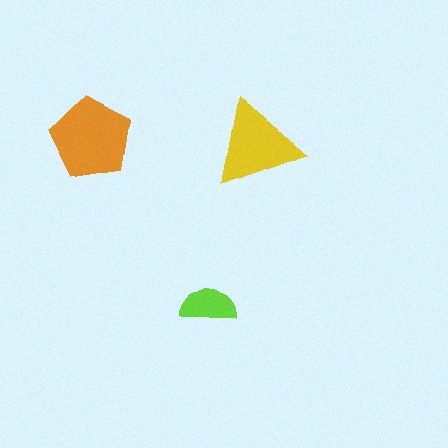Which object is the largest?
The orange pentagon.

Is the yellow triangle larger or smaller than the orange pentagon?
Smaller.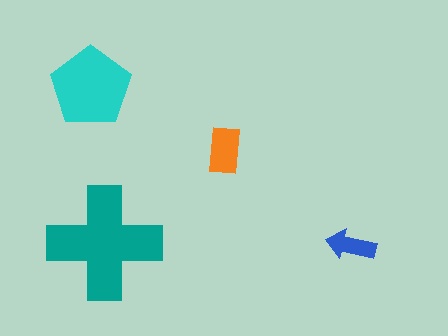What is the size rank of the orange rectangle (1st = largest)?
3rd.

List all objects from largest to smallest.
The teal cross, the cyan pentagon, the orange rectangle, the blue arrow.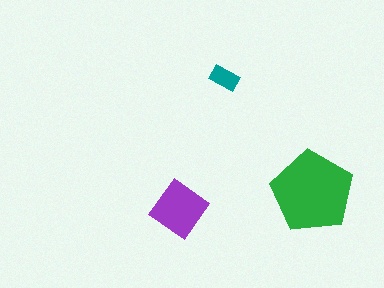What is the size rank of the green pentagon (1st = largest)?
1st.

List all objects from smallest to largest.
The teal rectangle, the purple diamond, the green pentagon.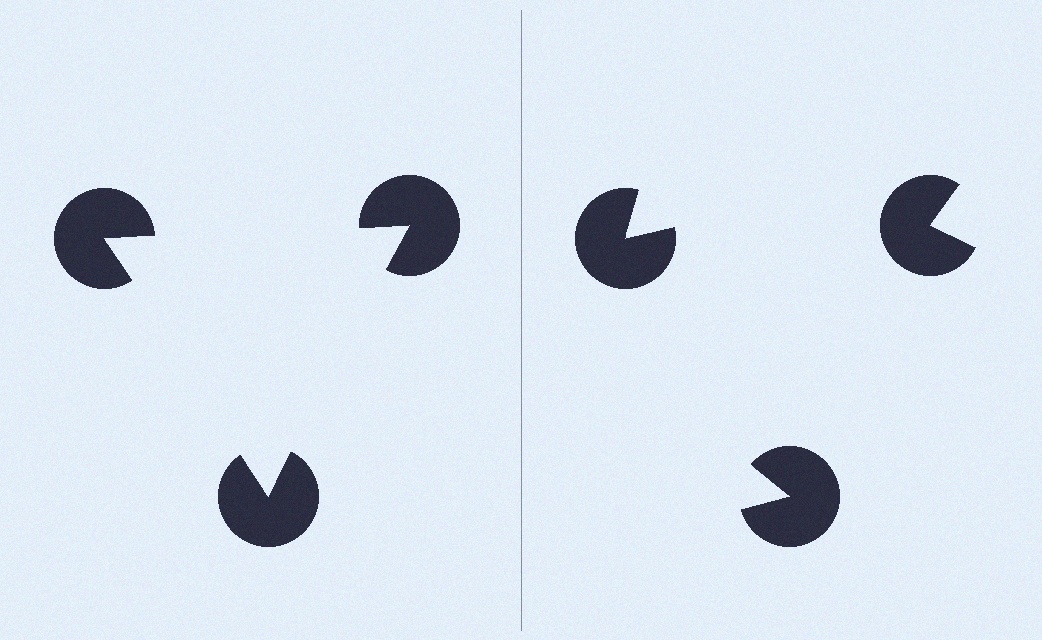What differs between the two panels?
The pac-man discs are positioned identically on both sides; only the wedge orientations differ. On the left they align to a triangle; on the right they are misaligned.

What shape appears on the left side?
An illusory triangle.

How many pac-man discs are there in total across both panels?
6 — 3 on each side.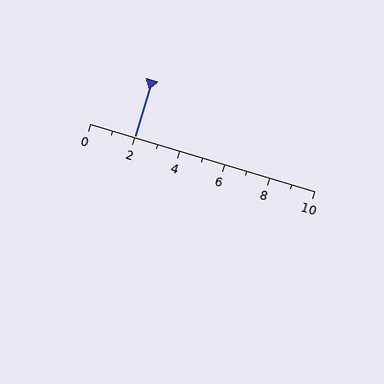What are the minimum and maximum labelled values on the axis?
The axis runs from 0 to 10.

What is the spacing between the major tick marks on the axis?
The major ticks are spaced 2 apart.